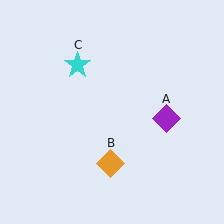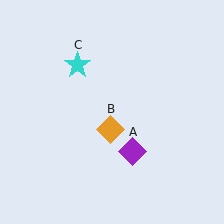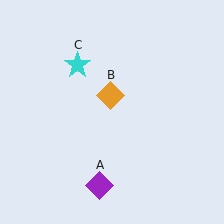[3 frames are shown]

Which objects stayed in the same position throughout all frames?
Cyan star (object C) remained stationary.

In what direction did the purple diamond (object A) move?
The purple diamond (object A) moved down and to the left.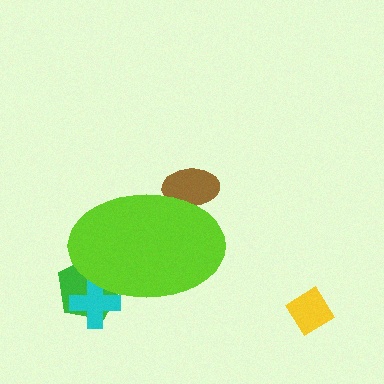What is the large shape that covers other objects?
A lime ellipse.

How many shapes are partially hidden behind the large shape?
3 shapes are partially hidden.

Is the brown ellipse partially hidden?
Yes, the brown ellipse is partially hidden behind the lime ellipse.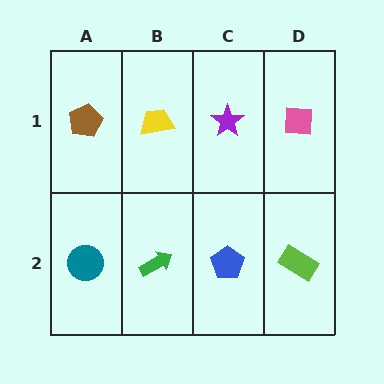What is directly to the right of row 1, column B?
A purple star.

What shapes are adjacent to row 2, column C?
A purple star (row 1, column C), a green arrow (row 2, column B), a lime rectangle (row 2, column D).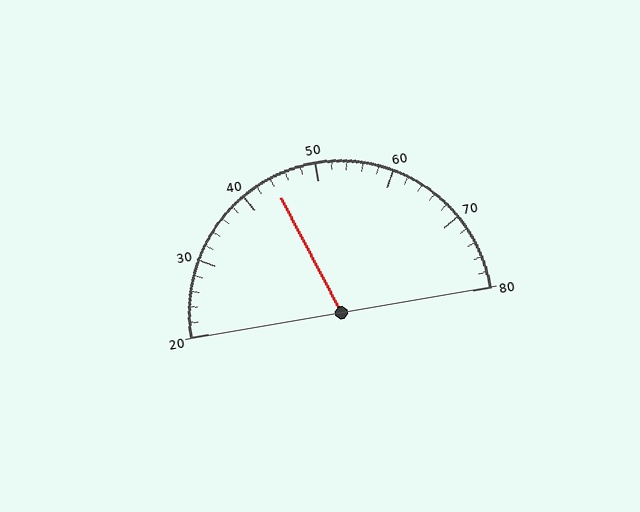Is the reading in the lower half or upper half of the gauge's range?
The reading is in the lower half of the range (20 to 80).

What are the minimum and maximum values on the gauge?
The gauge ranges from 20 to 80.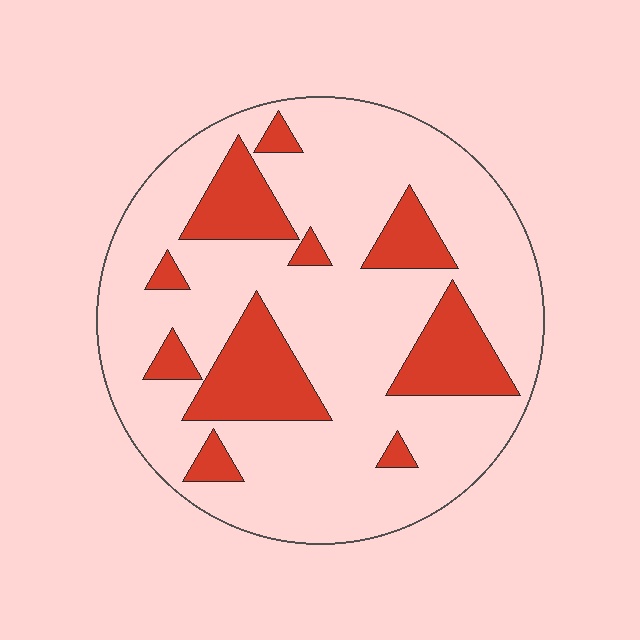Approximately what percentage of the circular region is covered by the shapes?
Approximately 25%.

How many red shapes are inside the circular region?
10.